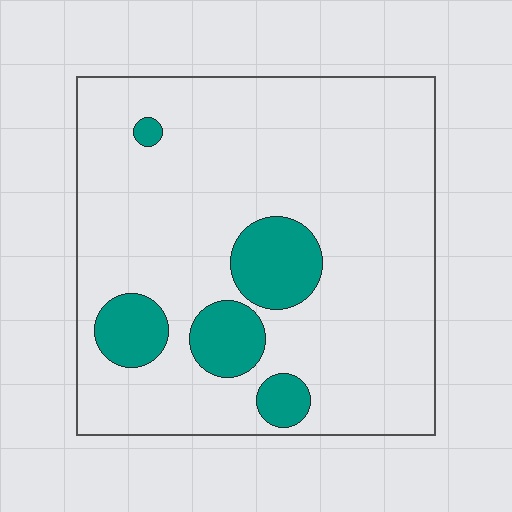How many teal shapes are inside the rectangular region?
5.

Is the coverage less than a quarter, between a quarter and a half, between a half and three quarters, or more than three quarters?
Less than a quarter.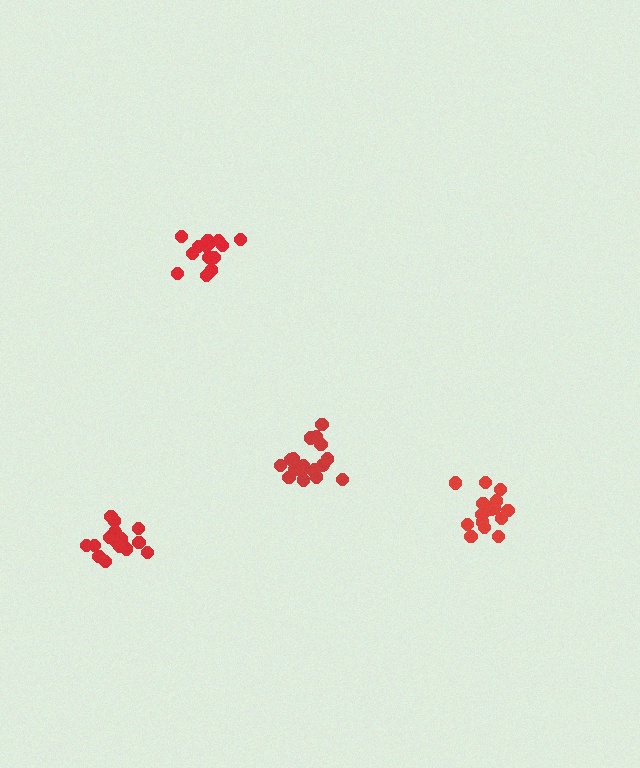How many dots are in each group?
Group 1: 16 dots, Group 2: 15 dots, Group 3: 18 dots, Group 4: 15 dots (64 total).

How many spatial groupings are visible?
There are 4 spatial groupings.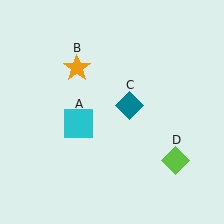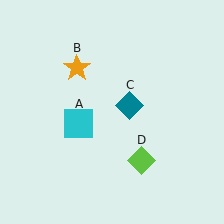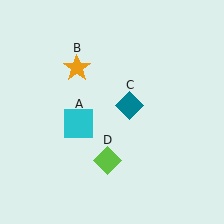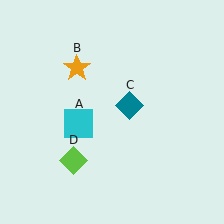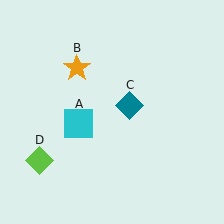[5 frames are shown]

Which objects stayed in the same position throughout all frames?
Cyan square (object A) and orange star (object B) and teal diamond (object C) remained stationary.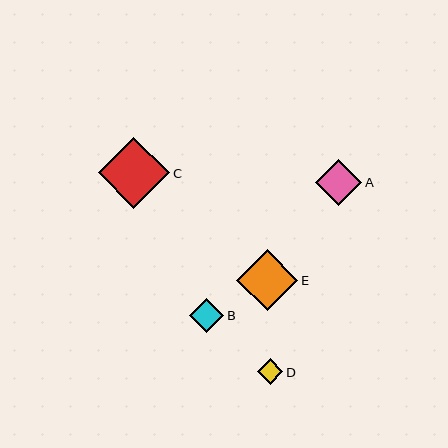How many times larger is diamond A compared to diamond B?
Diamond A is approximately 1.4 times the size of diamond B.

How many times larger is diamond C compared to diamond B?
Diamond C is approximately 2.1 times the size of diamond B.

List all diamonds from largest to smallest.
From largest to smallest: C, E, A, B, D.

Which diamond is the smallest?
Diamond D is the smallest with a size of approximately 26 pixels.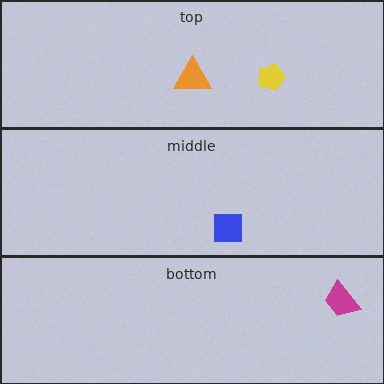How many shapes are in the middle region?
1.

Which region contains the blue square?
The middle region.